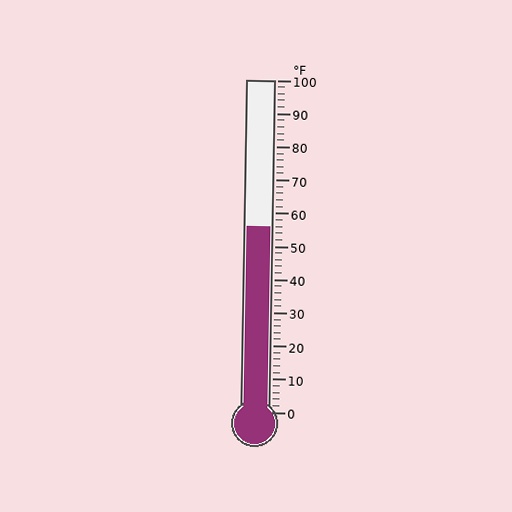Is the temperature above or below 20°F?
The temperature is above 20°F.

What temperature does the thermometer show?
The thermometer shows approximately 56°F.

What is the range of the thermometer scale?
The thermometer scale ranges from 0°F to 100°F.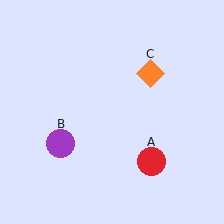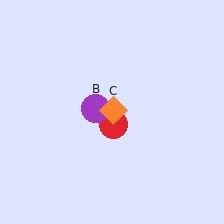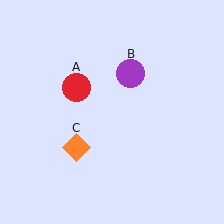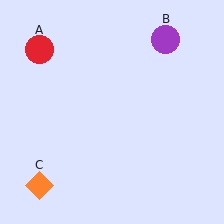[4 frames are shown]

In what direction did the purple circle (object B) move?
The purple circle (object B) moved up and to the right.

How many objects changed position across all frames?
3 objects changed position: red circle (object A), purple circle (object B), orange diamond (object C).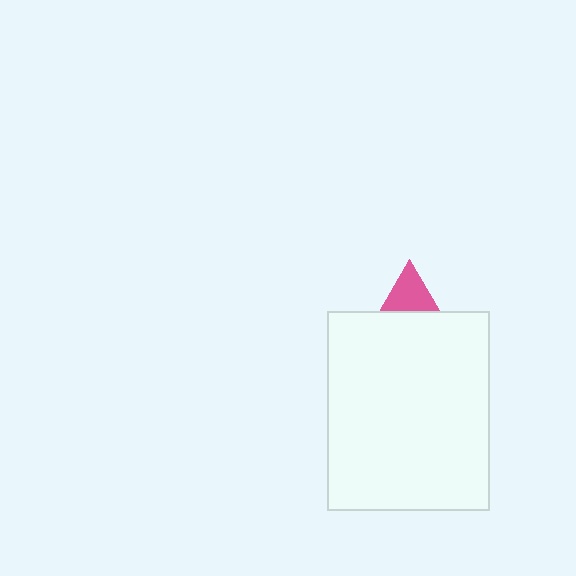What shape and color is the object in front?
The object in front is a white rectangle.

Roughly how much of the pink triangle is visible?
A small part of it is visible (roughly 37%).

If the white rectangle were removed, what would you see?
You would see the complete pink triangle.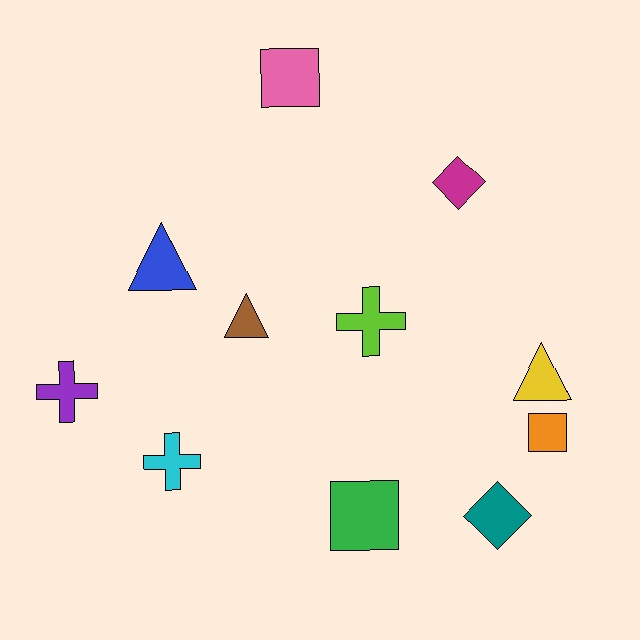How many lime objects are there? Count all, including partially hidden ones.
There is 1 lime object.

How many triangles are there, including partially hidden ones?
There are 3 triangles.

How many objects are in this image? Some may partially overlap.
There are 11 objects.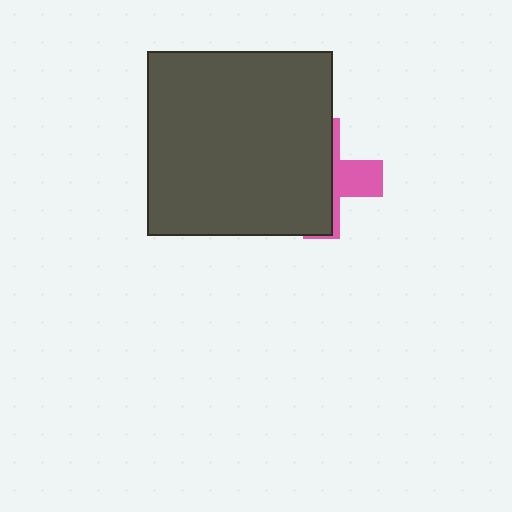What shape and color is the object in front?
The object in front is a dark gray rectangle.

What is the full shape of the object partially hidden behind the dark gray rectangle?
The partially hidden object is a pink cross.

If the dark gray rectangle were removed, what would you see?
You would see the complete pink cross.